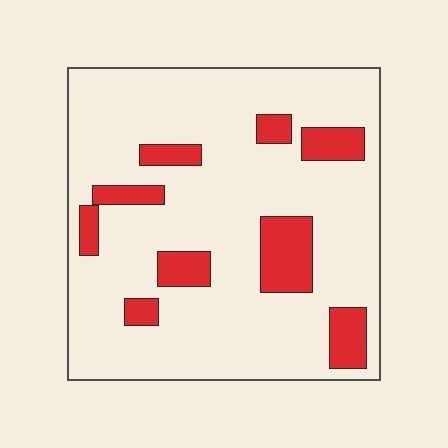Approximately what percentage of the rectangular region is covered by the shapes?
Approximately 15%.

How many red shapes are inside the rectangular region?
9.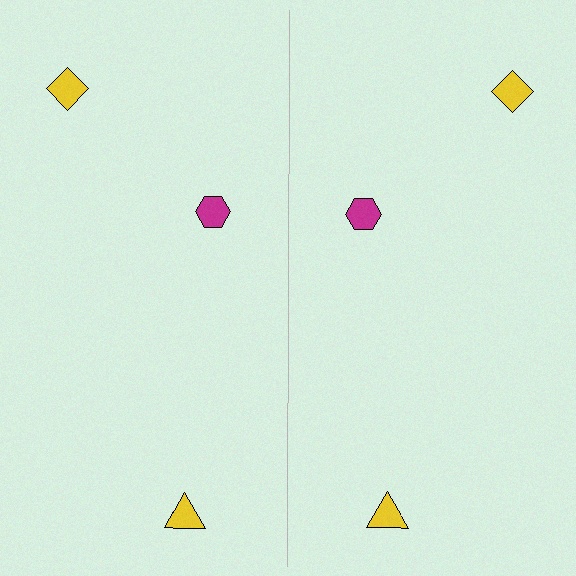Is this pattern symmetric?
Yes, this pattern has bilateral (reflection) symmetry.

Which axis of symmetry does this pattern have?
The pattern has a vertical axis of symmetry running through the center of the image.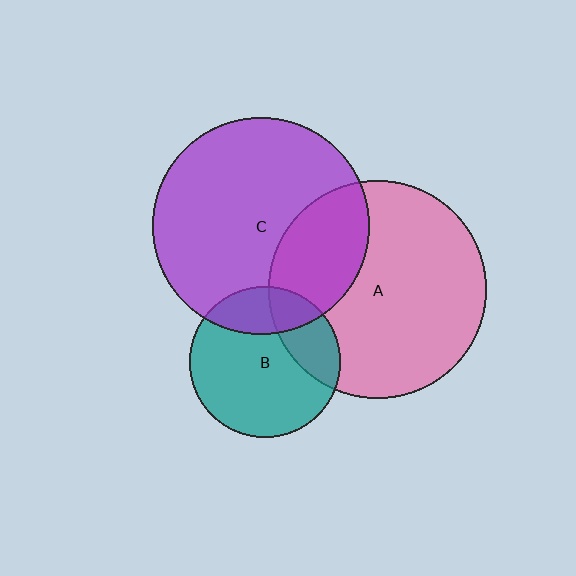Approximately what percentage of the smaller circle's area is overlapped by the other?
Approximately 20%.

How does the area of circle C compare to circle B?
Approximately 2.1 times.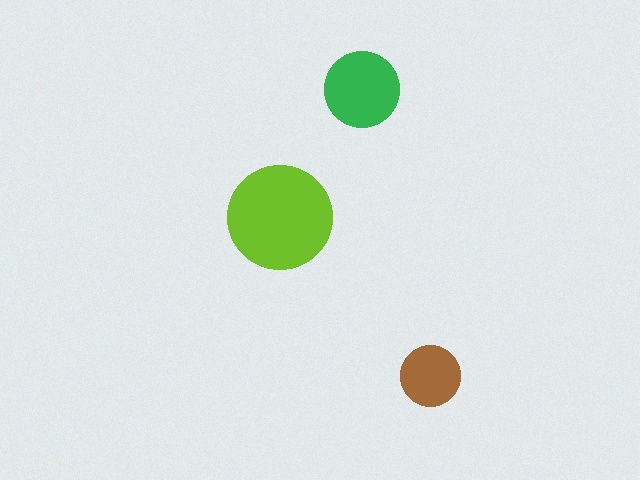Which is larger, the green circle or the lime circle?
The lime one.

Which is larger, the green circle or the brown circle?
The green one.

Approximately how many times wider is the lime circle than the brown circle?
About 1.5 times wider.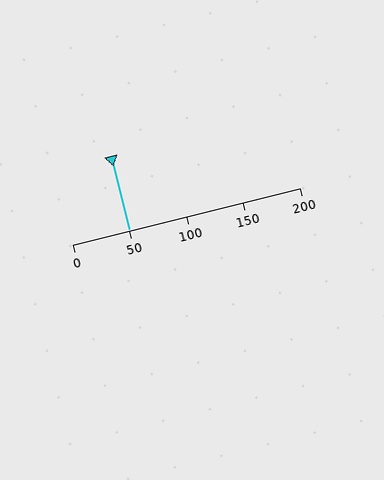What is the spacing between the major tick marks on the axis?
The major ticks are spaced 50 apart.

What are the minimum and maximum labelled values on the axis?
The axis runs from 0 to 200.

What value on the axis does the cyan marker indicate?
The marker indicates approximately 50.